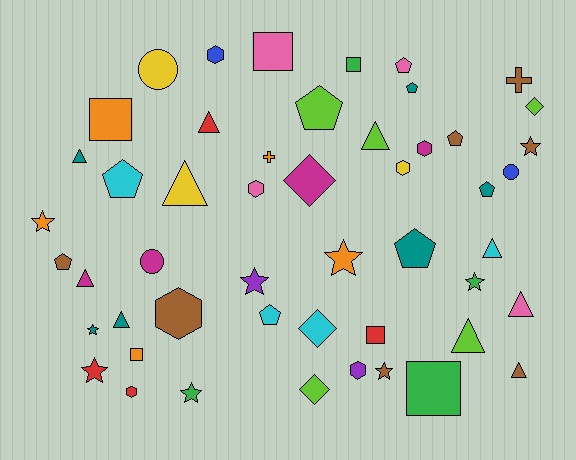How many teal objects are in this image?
There are 6 teal objects.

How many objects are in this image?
There are 50 objects.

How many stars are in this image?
There are 9 stars.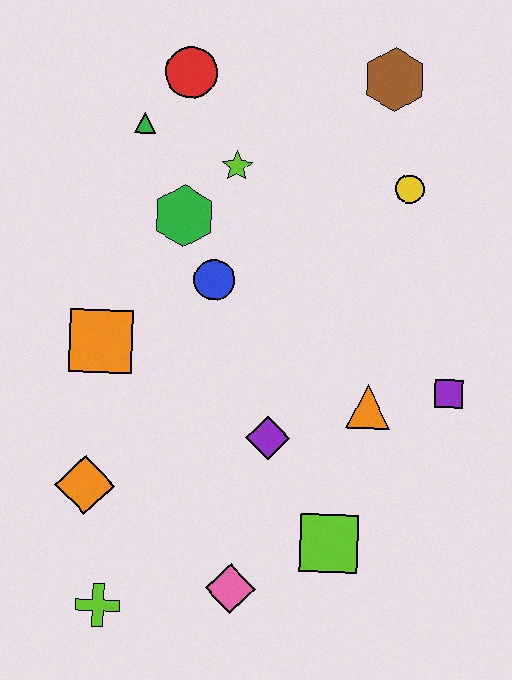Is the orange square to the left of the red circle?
Yes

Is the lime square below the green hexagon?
Yes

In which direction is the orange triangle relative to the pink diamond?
The orange triangle is above the pink diamond.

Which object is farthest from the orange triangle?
The red circle is farthest from the orange triangle.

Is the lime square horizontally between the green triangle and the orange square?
No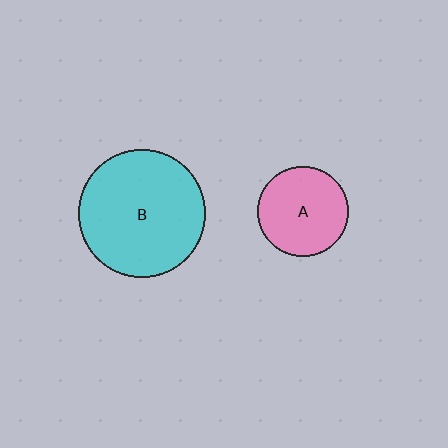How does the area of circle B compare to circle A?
Approximately 2.0 times.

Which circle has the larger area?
Circle B (cyan).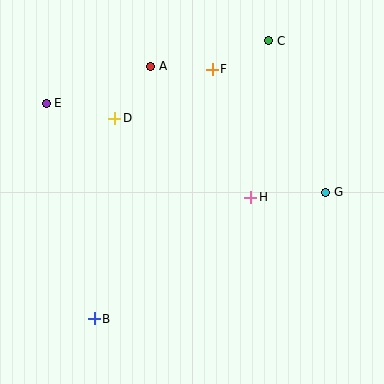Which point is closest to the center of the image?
Point H at (251, 197) is closest to the center.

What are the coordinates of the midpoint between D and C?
The midpoint between D and C is at (192, 79).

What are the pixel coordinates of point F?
Point F is at (212, 69).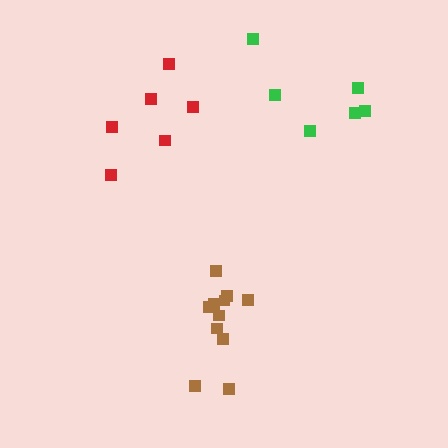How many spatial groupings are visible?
There are 3 spatial groupings.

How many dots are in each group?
Group 1: 6 dots, Group 2: 11 dots, Group 3: 6 dots (23 total).